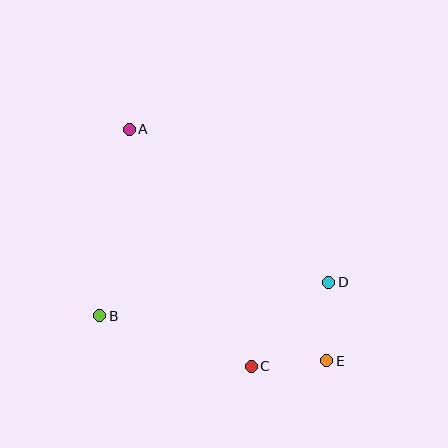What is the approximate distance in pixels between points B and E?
The distance between B and E is approximately 232 pixels.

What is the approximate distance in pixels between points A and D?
The distance between A and D is approximately 251 pixels.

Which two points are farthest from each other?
Points A and E are farthest from each other.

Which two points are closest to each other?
Points C and E are closest to each other.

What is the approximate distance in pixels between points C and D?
The distance between C and D is approximately 115 pixels.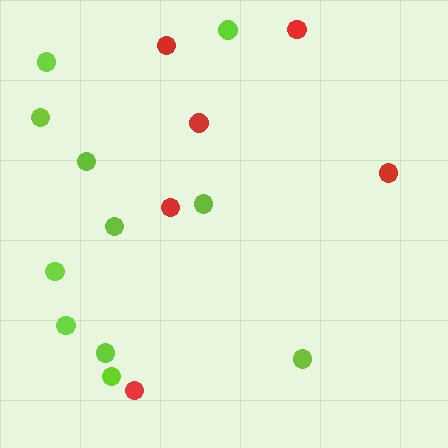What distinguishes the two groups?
There are 2 groups: one group of lime circles (11) and one group of red circles (6).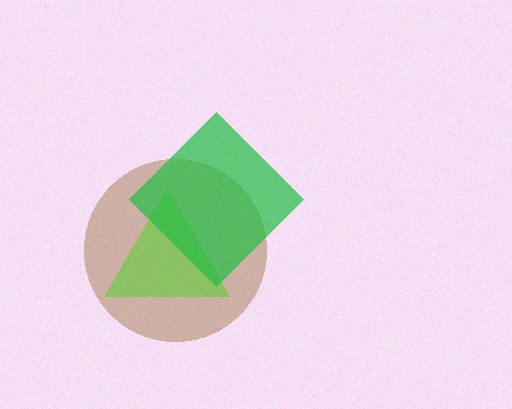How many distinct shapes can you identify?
There are 3 distinct shapes: a brown circle, a lime triangle, a green diamond.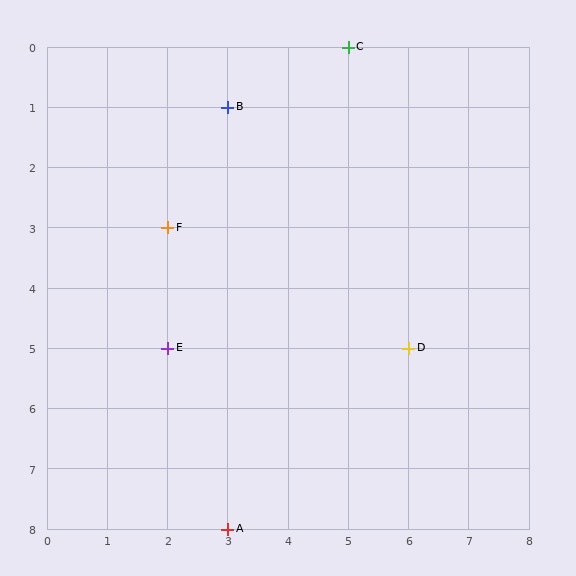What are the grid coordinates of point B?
Point B is at grid coordinates (3, 1).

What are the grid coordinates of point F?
Point F is at grid coordinates (2, 3).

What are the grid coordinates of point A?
Point A is at grid coordinates (3, 8).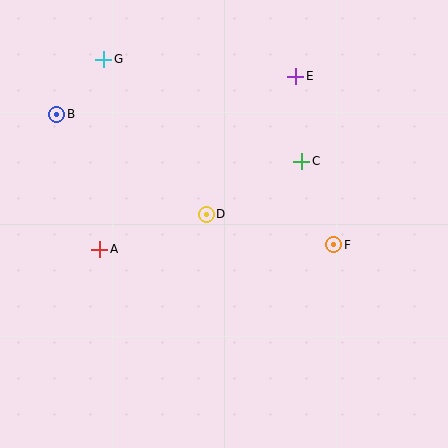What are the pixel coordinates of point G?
Point G is at (104, 59).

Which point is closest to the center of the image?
Point D at (206, 214) is closest to the center.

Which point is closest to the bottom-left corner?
Point A is closest to the bottom-left corner.